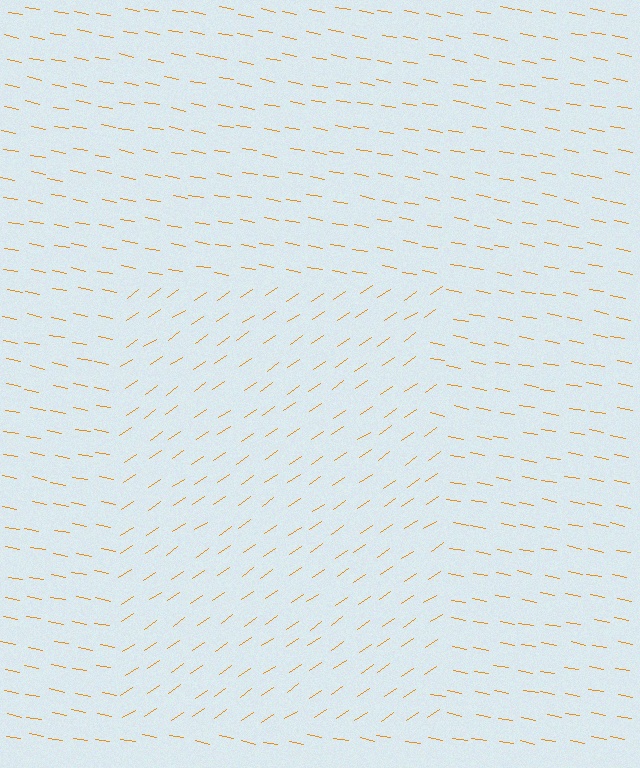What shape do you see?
I see a rectangle.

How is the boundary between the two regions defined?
The boundary is defined purely by a change in line orientation (approximately 45 degrees difference). All lines are the same color and thickness.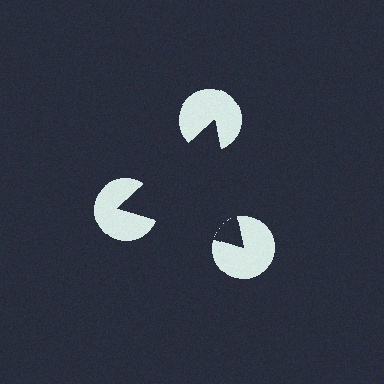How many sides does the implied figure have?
3 sides.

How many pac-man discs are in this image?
There are 3 — one at each vertex of the illusory triangle.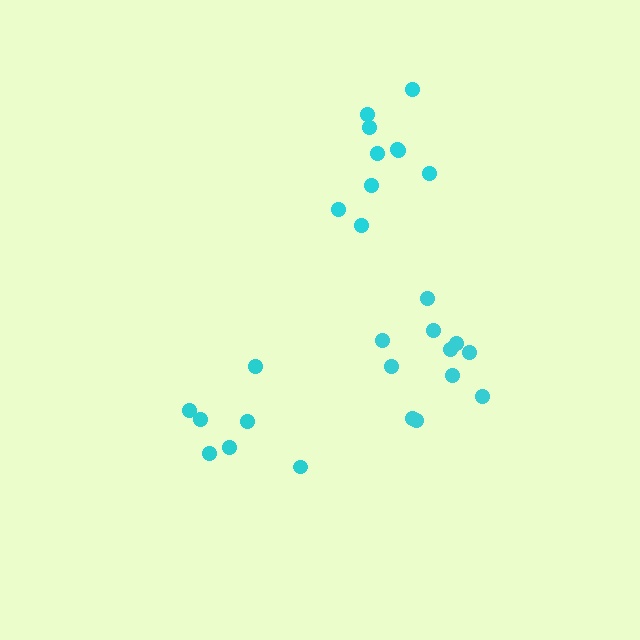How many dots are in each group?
Group 1: 10 dots, Group 2: 7 dots, Group 3: 11 dots (28 total).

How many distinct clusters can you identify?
There are 3 distinct clusters.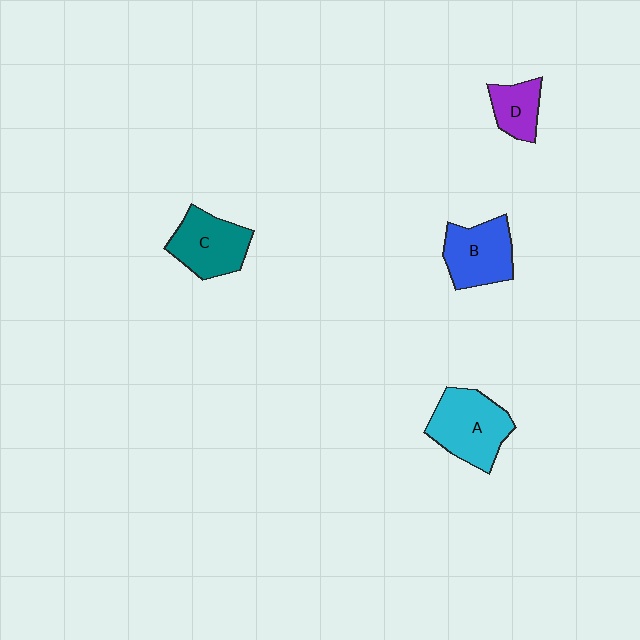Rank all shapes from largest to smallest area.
From largest to smallest: A (cyan), C (teal), B (blue), D (purple).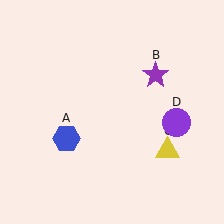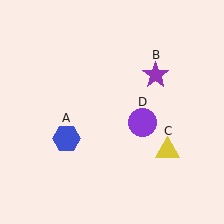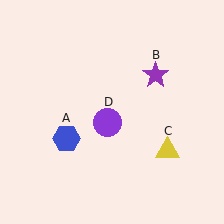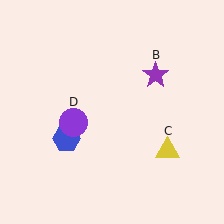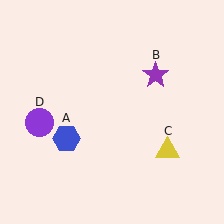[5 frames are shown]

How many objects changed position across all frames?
1 object changed position: purple circle (object D).